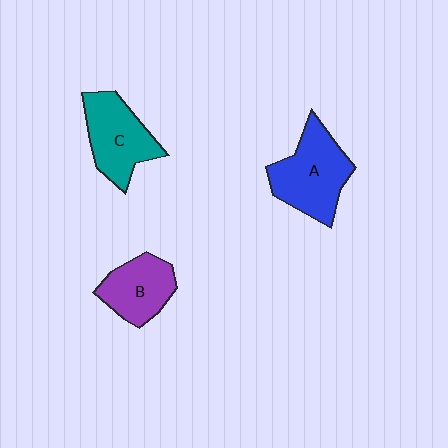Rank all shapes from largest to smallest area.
From largest to smallest: A (blue), C (teal), B (purple).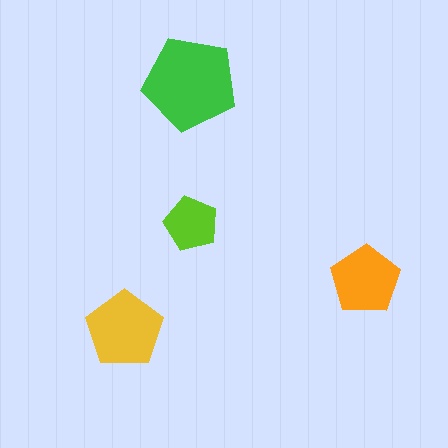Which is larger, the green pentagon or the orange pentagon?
The green one.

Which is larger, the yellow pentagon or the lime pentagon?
The yellow one.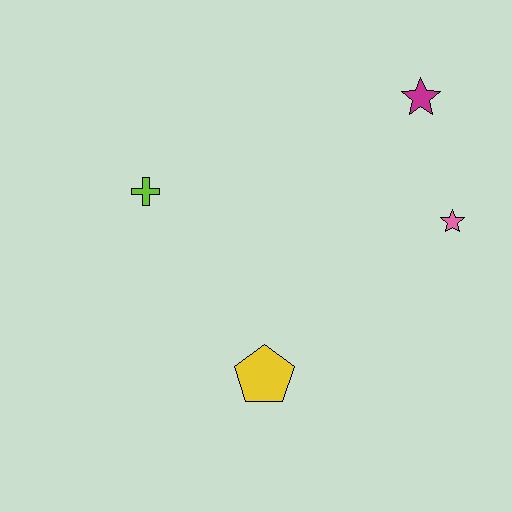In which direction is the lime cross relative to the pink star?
The lime cross is to the left of the pink star.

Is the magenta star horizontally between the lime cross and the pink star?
Yes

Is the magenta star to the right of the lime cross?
Yes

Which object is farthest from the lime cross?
The pink star is farthest from the lime cross.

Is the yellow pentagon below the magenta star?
Yes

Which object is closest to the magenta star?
The pink star is closest to the magenta star.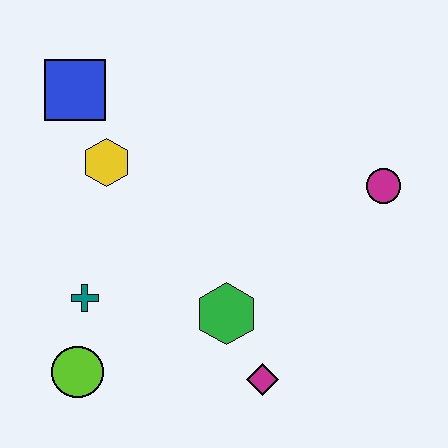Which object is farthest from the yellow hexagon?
The magenta circle is farthest from the yellow hexagon.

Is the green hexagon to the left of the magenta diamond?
Yes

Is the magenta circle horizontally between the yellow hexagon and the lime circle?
No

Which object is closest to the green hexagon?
The magenta diamond is closest to the green hexagon.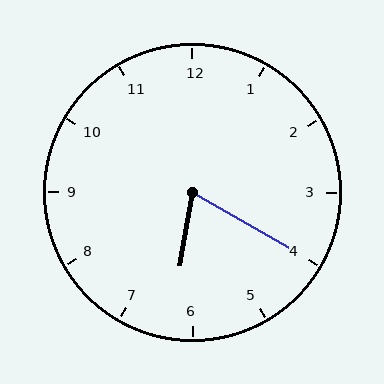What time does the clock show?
6:20.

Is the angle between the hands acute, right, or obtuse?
It is acute.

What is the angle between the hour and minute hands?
Approximately 70 degrees.